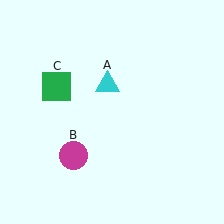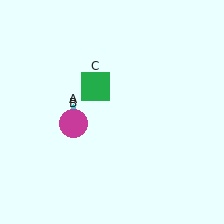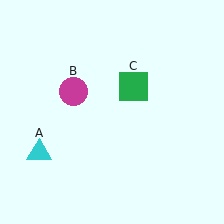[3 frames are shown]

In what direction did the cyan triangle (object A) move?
The cyan triangle (object A) moved down and to the left.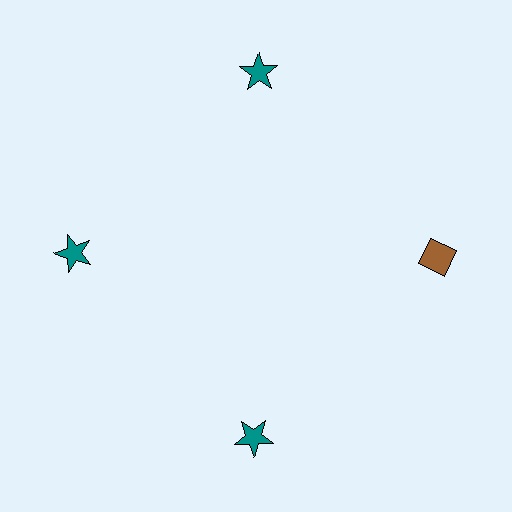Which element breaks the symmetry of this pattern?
The brown diamond at roughly the 3 o'clock position breaks the symmetry. All other shapes are teal stars.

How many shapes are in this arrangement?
There are 4 shapes arranged in a ring pattern.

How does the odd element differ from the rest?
It differs in both color (brown instead of teal) and shape (diamond instead of star).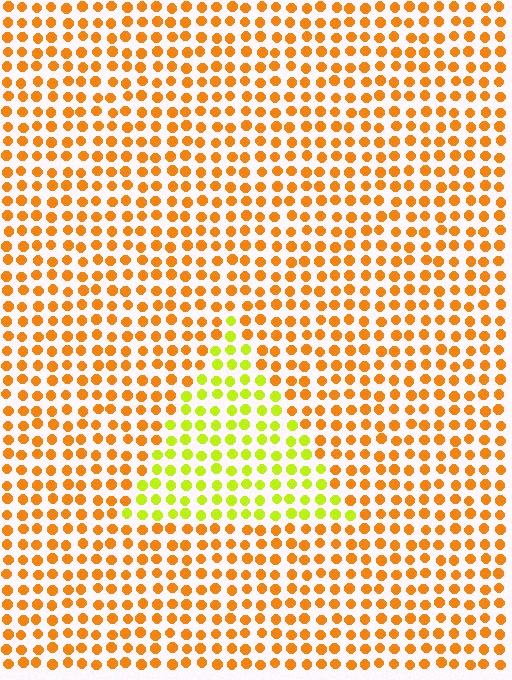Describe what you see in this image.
The image is filled with small orange elements in a uniform arrangement. A triangle-shaped region is visible where the elements are tinted to a slightly different hue, forming a subtle color boundary.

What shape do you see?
I see a triangle.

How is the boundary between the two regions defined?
The boundary is defined purely by a slight shift in hue (about 44 degrees). Spacing, size, and orientation are identical on both sides.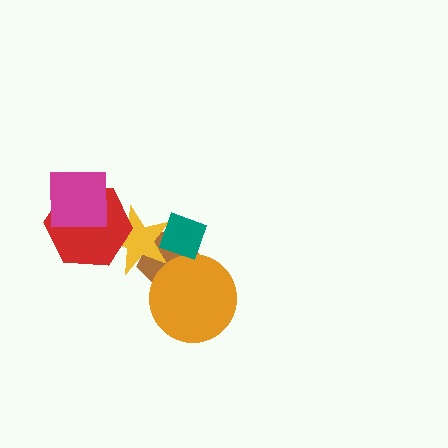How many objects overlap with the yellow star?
3 objects overlap with the yellow star.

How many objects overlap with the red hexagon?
2 objects overlap with the red hexagon.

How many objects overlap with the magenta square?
1 object overlaps with the magenta square.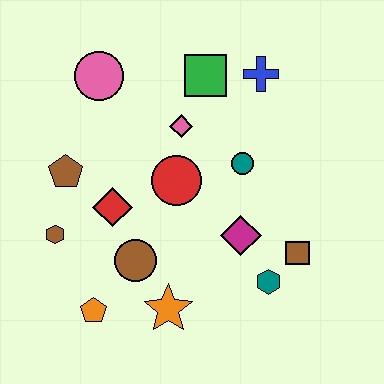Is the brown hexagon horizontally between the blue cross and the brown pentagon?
No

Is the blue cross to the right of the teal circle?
Yes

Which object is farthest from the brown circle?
The blue cross is farthest from the brown circle.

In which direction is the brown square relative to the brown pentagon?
The brown square is to the right of the brown pentagon.